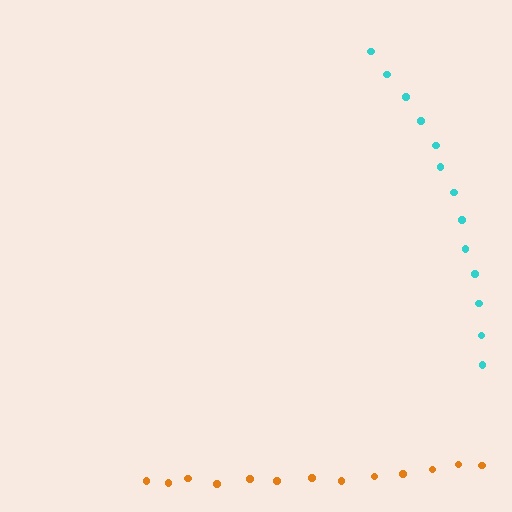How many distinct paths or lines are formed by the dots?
There are 2 distinct paths.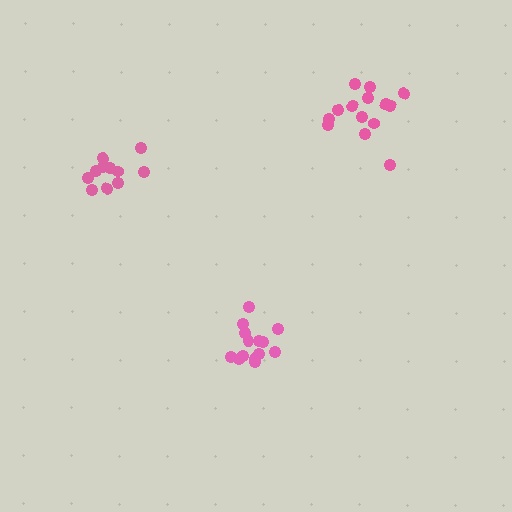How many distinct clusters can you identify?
There are 3 distinct clusters.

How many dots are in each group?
Group 1: 14 dots, Group 2: 11 dots, Group 3: 14 dots (39 total).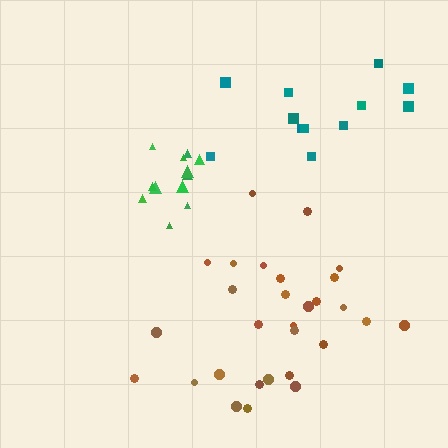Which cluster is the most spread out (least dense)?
Teal.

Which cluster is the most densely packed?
Green.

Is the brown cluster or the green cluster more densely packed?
Green.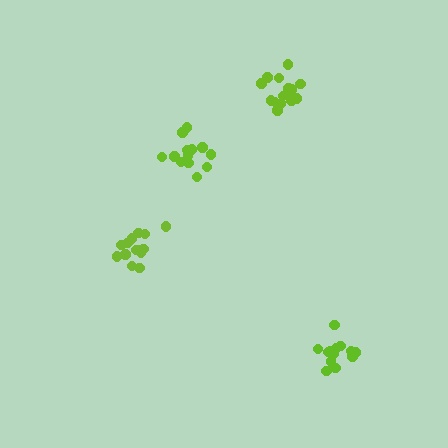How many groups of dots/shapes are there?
There are 4 groups.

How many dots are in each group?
Group 1: 15 dots, Group 2: 14 dots, Group 3: 13 dots, Group 4: 14 dots (56 total).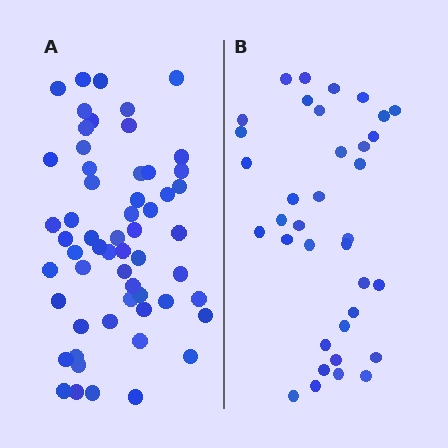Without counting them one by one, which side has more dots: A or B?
Region A (the left region) has more dots.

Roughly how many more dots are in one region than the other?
Region A has approximately 20 more dots than region B.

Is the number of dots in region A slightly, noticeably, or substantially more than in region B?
Region A has substantially more. The ratio is roughly 1.6 to 1.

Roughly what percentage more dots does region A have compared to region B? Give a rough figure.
About 60% more.